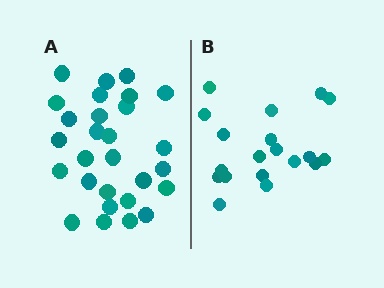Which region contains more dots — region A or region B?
Region A (the left region) has more dots.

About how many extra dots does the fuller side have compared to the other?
Region A has roughly 8 or so more dots than region B.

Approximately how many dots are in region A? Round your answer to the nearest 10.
About 30 dots. (The exact count is 28, which rounds to 30.)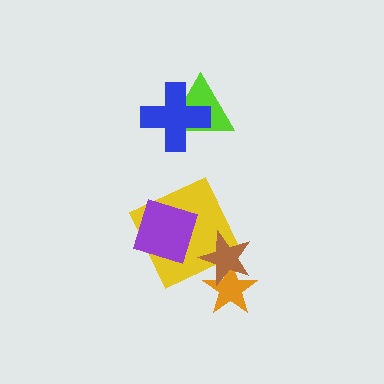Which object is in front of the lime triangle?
The blue cross is in front of the lime triangle.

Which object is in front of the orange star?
The brown star is in front of the orange star.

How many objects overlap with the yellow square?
2 objects overlap with the yellow square.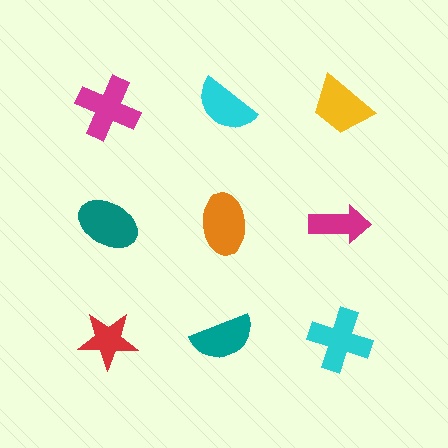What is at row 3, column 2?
A teal semicircle.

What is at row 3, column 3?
A cyan cross.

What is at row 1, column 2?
A cyan semicircle.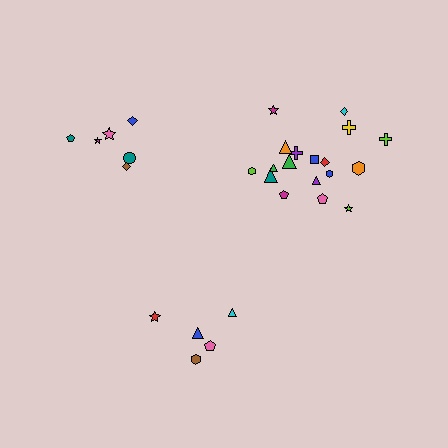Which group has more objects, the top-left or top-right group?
The top-right group.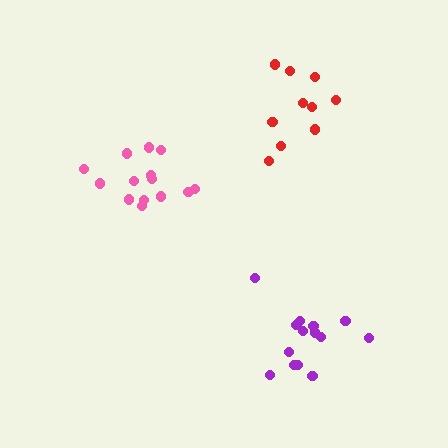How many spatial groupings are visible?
There are 3 spatial groupings.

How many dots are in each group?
Group 1: 14 dots, Group 2: 14 dots, Group 3: 10 dots (38 total).